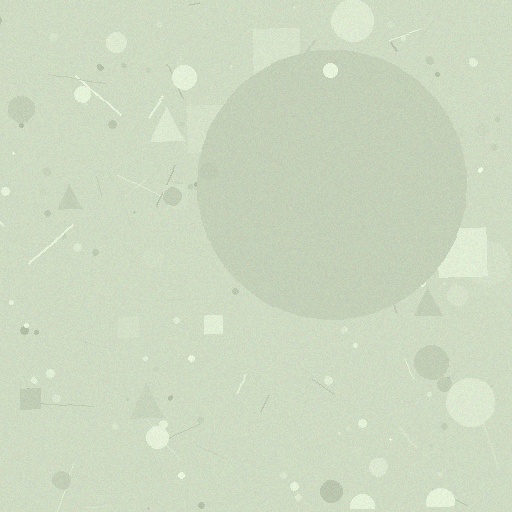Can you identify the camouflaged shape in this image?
The camouflaged shape is a circle.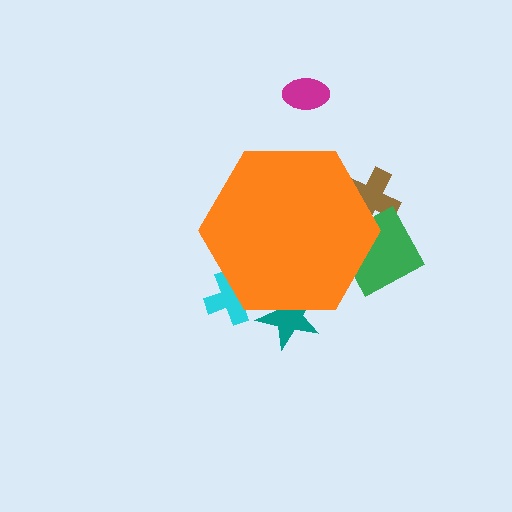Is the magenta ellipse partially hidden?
No, the magenta ellipse is fully visible.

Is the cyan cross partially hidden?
Yes, the cyan cross is partially hidden behind the orange hexagon.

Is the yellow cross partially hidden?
Yes, the yellow cross is partially hidden behind the orange hexagon.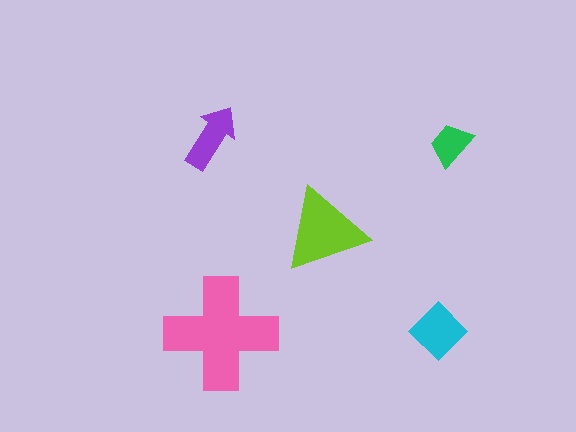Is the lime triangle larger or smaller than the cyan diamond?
Larger.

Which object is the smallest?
The green trapezoid.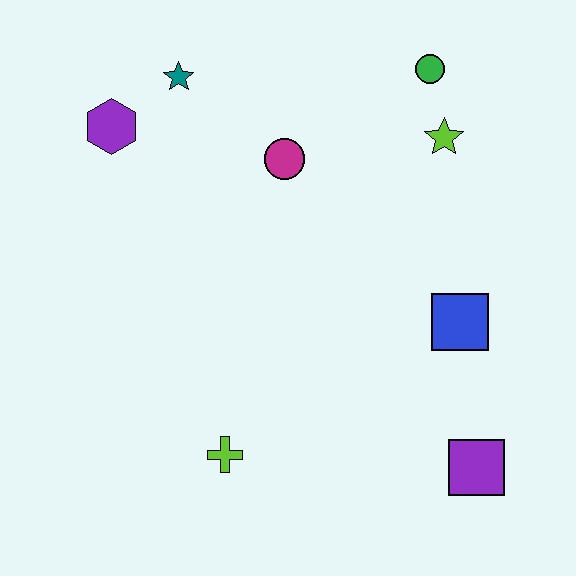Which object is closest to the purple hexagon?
The teal star is closest to the purple hexagon.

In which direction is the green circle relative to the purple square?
The green circle is above the purple square.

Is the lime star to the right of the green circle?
Yes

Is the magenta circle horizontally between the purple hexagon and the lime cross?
No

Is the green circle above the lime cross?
Yes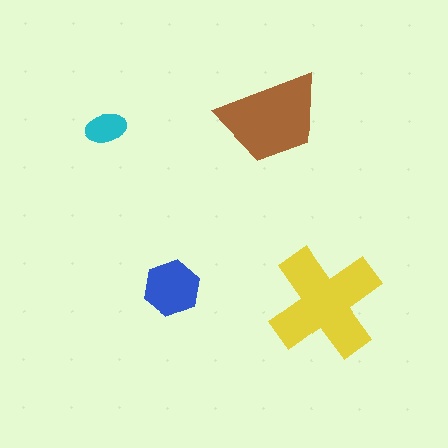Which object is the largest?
The yellow cross.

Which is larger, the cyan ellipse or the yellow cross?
The yellow cross.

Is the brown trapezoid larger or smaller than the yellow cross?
Smaller.